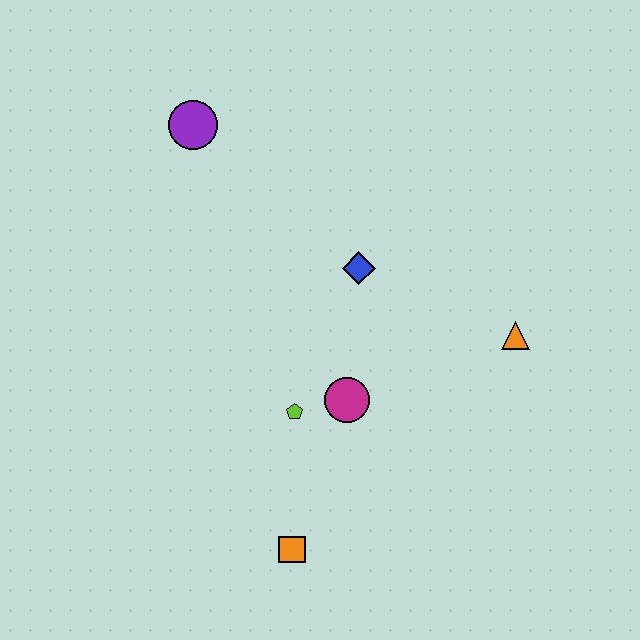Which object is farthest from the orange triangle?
The purple circle is farthest from the orange triangle.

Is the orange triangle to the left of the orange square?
No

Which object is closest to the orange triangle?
The blue diamond is closest to the orange triangle.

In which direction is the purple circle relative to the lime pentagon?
The purple circle is above the lime pentagon.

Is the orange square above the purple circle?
No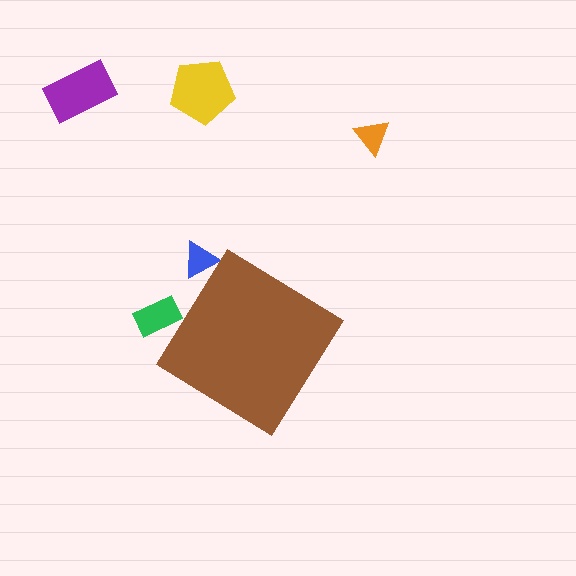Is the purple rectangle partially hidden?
No, the purple rectangle is fully visible.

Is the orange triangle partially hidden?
No, the orange triangle is fully visible.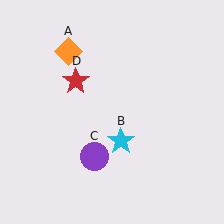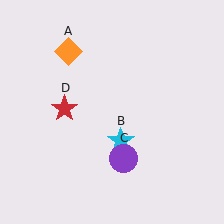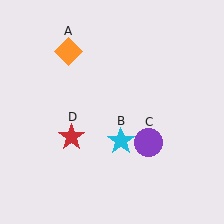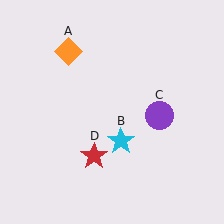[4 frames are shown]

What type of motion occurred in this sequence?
The purple circle (object C), red star (object D) rotated counterclockwise around the center of the scene.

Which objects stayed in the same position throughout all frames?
Orange diamond (object A) and cyan star (object B) remained stationary.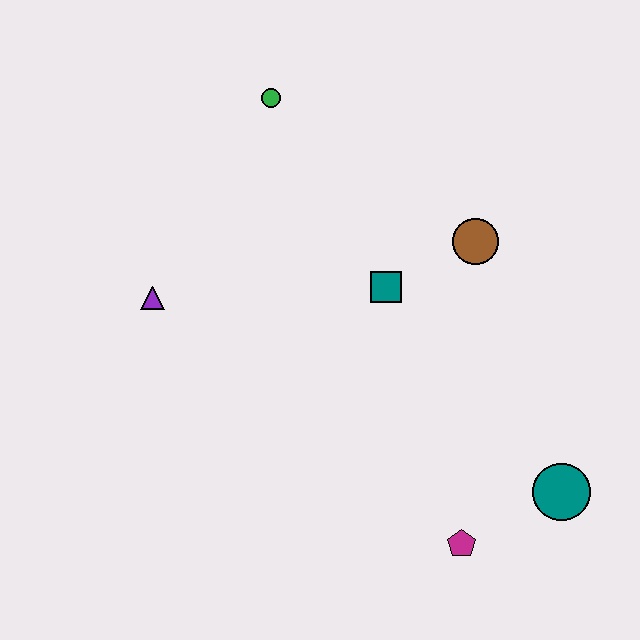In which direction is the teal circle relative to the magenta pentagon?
The teal circle is to the right of the magenta pentagon.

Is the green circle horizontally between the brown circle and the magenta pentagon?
No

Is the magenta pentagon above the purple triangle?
No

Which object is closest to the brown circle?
The teal square is closest to the brown circle.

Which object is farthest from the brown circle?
The purple triangle is farthest from the brown circle.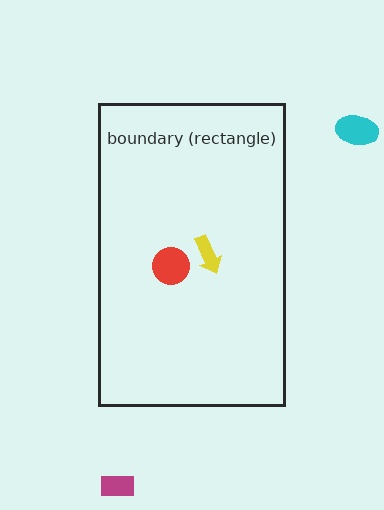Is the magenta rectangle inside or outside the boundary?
Outside.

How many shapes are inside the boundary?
2 inside, 2 outside.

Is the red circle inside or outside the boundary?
Inside.